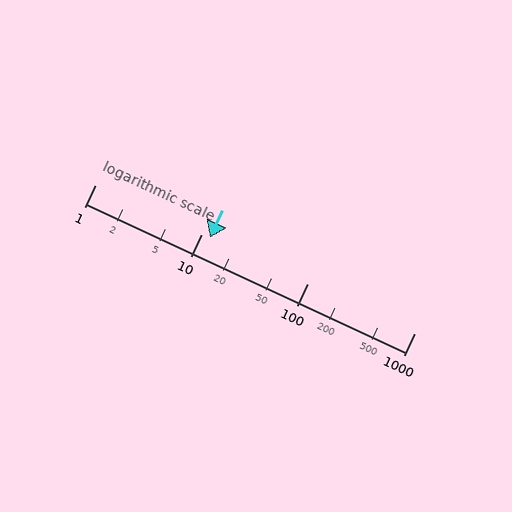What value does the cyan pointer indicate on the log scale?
The pointer indicates approximately 12.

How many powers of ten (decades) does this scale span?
The scale spans 3 decades, from 1 to 1000.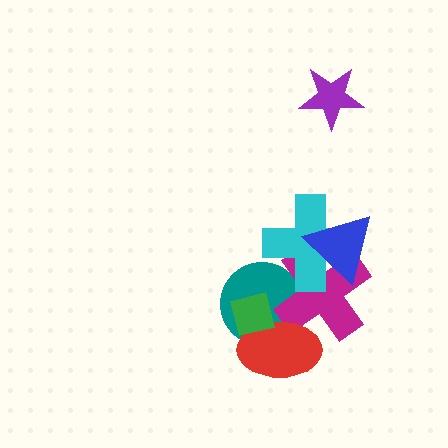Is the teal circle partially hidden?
Yes, it is partially covered by another shape.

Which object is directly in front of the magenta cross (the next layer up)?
The cyan cross is directly in front of the magenta cross.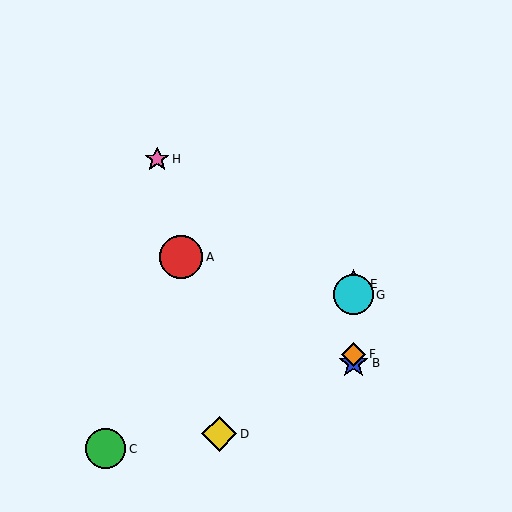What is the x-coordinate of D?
Object D is at x≈219.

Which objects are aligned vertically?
Objects B, E, F, G are aligned vertically.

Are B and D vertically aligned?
No, B is at x≈354 and D is at x≈219.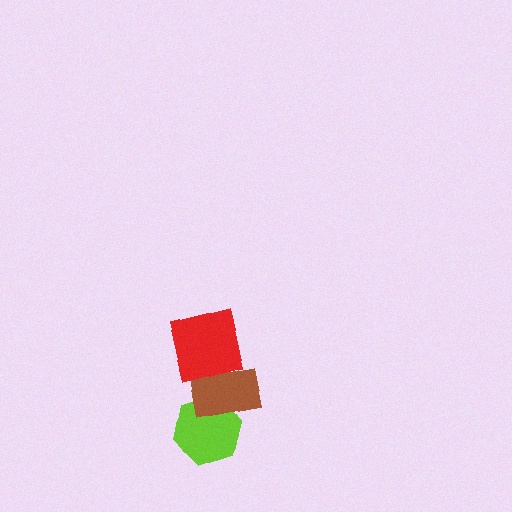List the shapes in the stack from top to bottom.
From top to bottom: the red square, the brown rectangle, the lime hexagon.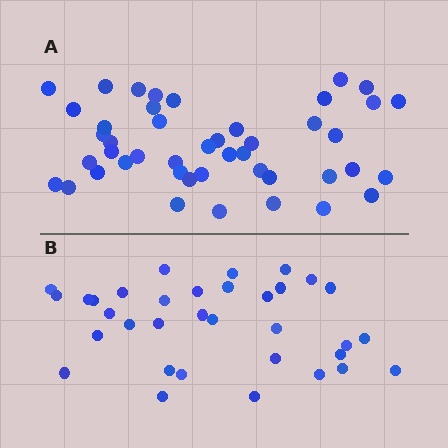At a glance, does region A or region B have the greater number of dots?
Region A (the top region) has more dots.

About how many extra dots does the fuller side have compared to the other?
Region A has roughly 12 or so more dots than region B.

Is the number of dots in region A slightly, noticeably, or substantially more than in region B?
Region A has noticeably more, but not dramatically so. The ratio is roughly 1.3 to 1.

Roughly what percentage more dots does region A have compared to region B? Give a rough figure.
About 30% more.